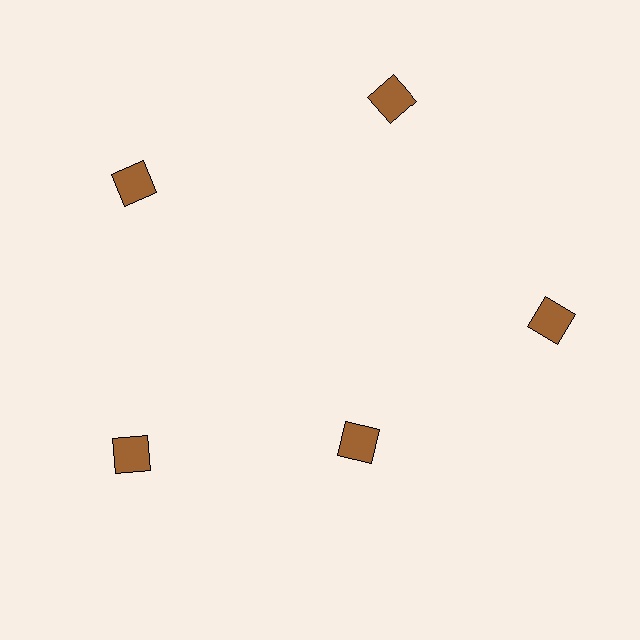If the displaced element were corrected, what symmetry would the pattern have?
It would have 5-fold rotational symmetry — the pattern would map onto itself every 72 degrees.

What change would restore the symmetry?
The symmetry would be restored by moving it outward, back onto the ring so that all 5 diamonds sit at equal angles and equal distance from the center.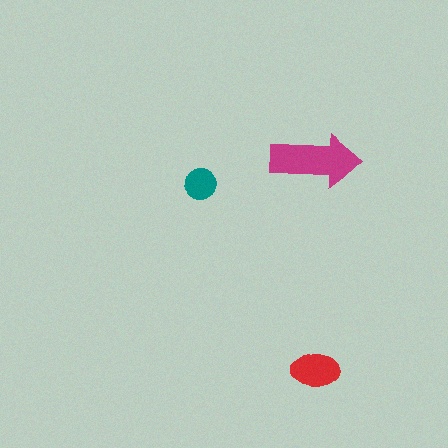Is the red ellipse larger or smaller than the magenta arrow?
Smaller.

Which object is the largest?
The magenta arrow.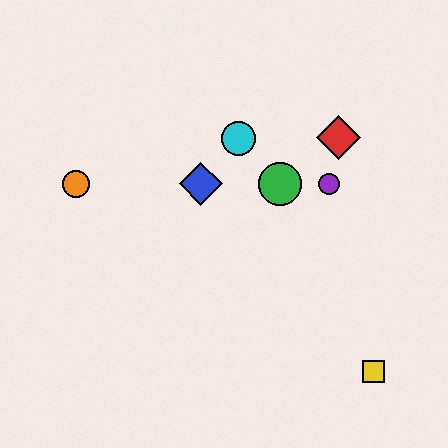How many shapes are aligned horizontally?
4 shapes (the blue diamond, the green circle, the purple circle, the orange circle) are aligned horizontally.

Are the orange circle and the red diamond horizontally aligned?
No, the orange circle is at y≈184 and the red diamond is at y≈138.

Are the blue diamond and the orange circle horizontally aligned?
Yes, both are at y≈184.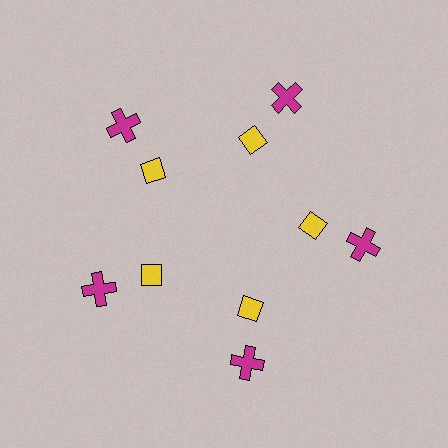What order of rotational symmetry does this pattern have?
This pattern has 5-fold rotational symmetry.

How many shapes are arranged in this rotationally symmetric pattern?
There are 10 shapes, arranged in 5 groups of 2.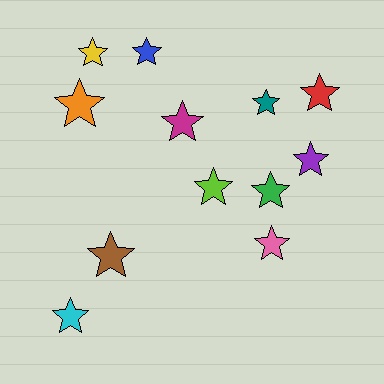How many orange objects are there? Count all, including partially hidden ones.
There is 1 orange object.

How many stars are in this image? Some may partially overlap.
There are 12 stars.